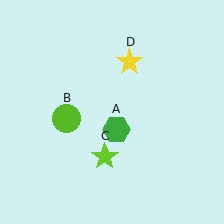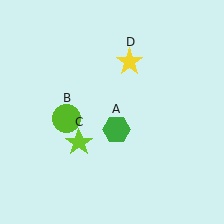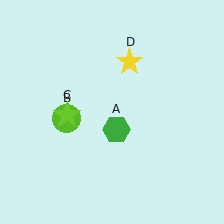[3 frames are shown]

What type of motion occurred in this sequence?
The lime star (object C) rotated clockwise around the center of the scene.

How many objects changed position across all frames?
1 object changed position: lime star (object C).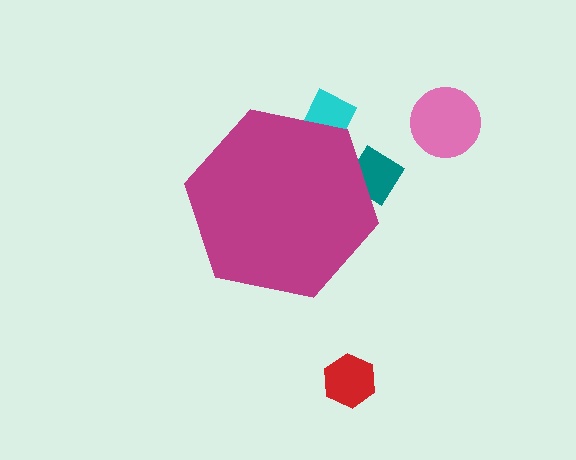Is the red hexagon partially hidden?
No, the red hexagon is fully visible.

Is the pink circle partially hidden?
No, the pink circle is fully visible.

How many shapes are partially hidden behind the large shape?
2 shapes are partially hidden.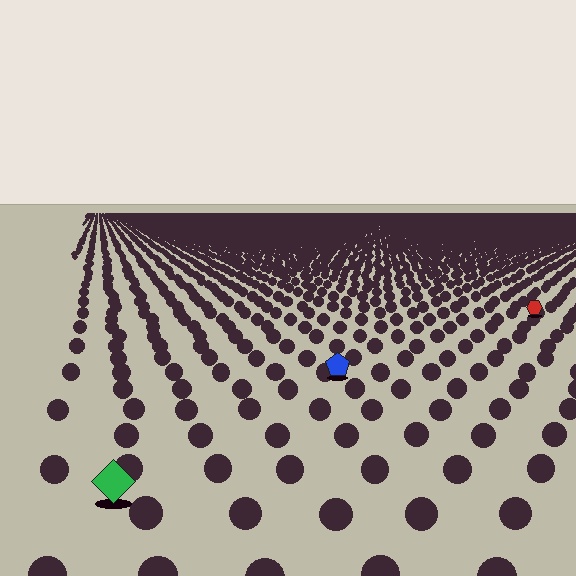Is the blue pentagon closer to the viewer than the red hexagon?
Yes. The blue pentagon is closer — you can tell from the texture gradient: the ground texture is coarser near it.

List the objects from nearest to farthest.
From nearest to farthest: the green diamond, the blue pentagon, the red hexagon.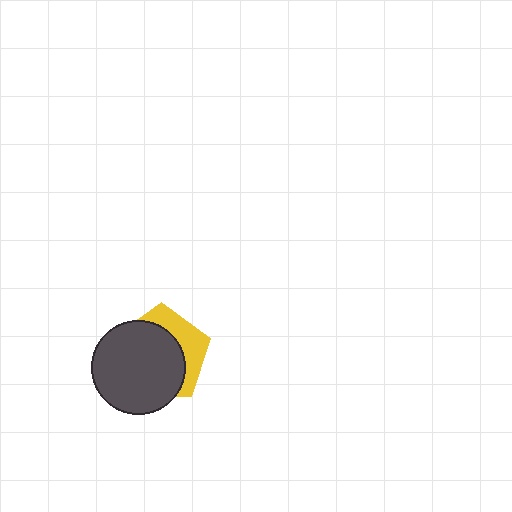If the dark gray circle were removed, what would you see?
You would see the complete yellow pentagon.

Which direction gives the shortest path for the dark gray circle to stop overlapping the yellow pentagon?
Moving toward the lower-left gives the shortest separation.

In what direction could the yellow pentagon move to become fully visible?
The yellow pentagon could move toward the upper-right. That would shift it out from behind the dark gray circle entirely.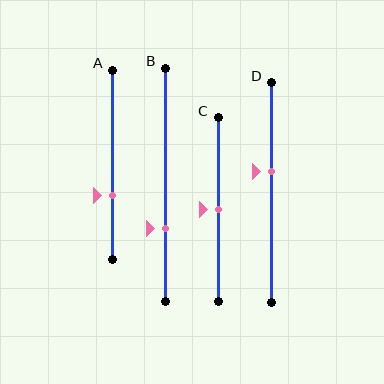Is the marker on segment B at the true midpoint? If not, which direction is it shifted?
No, the marker on segment B is shifted downward by about 19% of the segment length.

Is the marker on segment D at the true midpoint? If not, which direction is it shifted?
No, the marker on segment D is shifted upward by about 10% of the segment length.